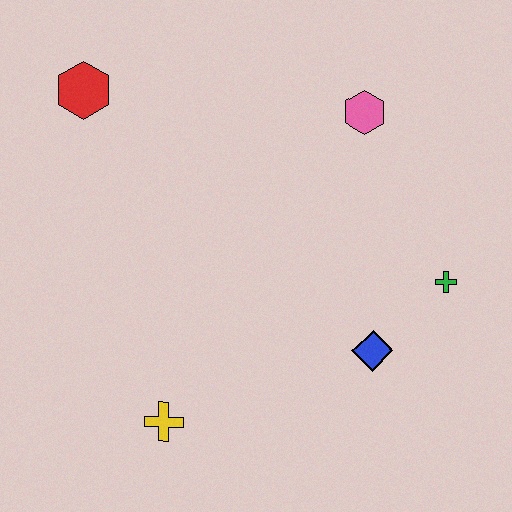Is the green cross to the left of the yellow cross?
No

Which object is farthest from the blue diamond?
The red hexagon is farthest from the blue diamond.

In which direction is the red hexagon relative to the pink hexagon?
The red hexagon is to the left of the pink hexagon.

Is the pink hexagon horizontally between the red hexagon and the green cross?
Yes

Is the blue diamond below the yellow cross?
No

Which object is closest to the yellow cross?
The blue diamond is closest to the yellow cross.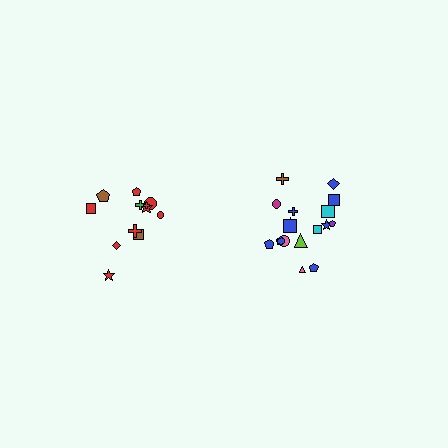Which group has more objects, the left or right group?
The right group.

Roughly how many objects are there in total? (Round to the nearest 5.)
Roughly 30 objects in total.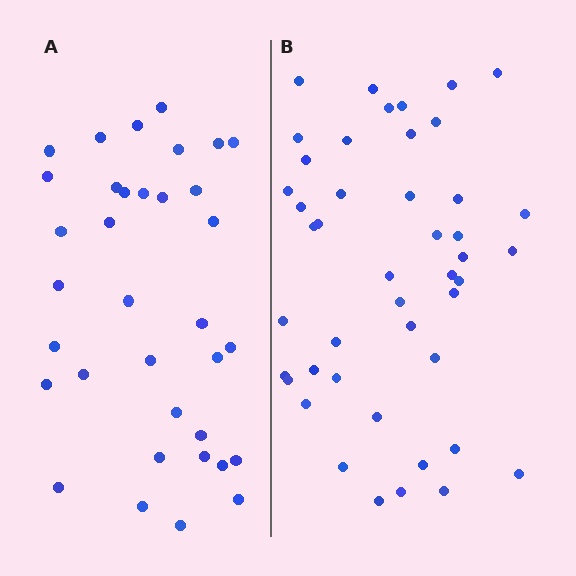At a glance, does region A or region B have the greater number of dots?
Region B (the right region) has more dots.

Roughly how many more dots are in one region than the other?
Region B has roughly 10 or so more dots than region A.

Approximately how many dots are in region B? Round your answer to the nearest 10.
About 40 dots. (The exact count is 45, which rounds to 40.)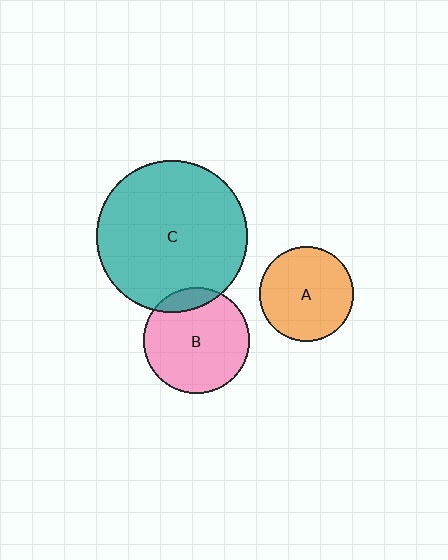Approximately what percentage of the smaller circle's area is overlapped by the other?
Approximately 10%.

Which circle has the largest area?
Circle C (teal).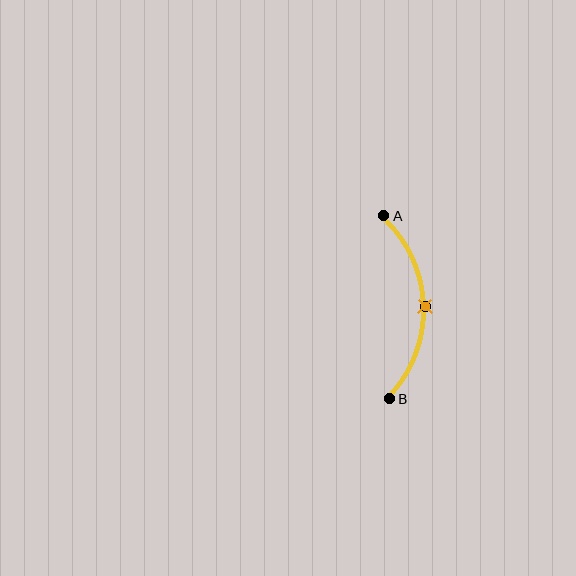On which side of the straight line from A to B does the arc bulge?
The arc bulges to the right of the straight line connecting A and B.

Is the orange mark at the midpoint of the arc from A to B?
Yes. The orange mark lies on the arc at equal arc-length from both A and B — it is the arc midpoint.